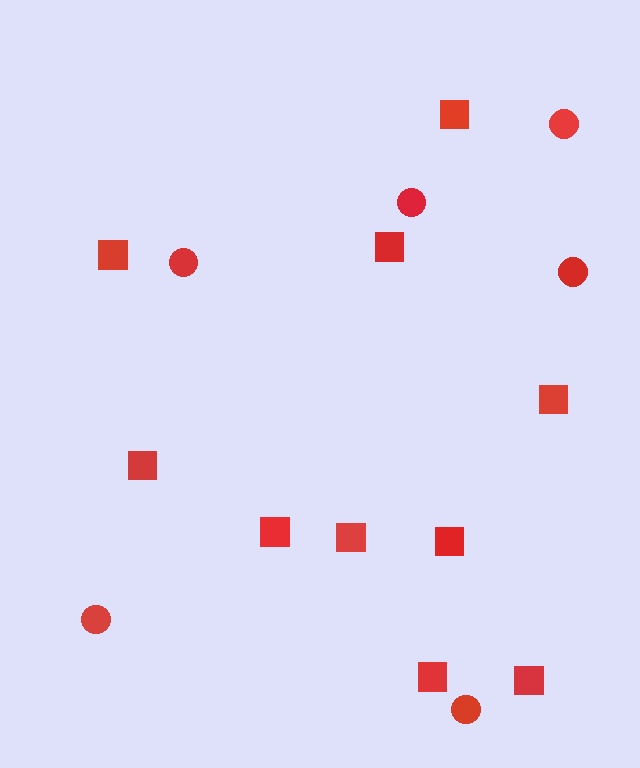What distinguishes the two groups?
There are 2 groups: one group of circles (6) and one group of squares (10).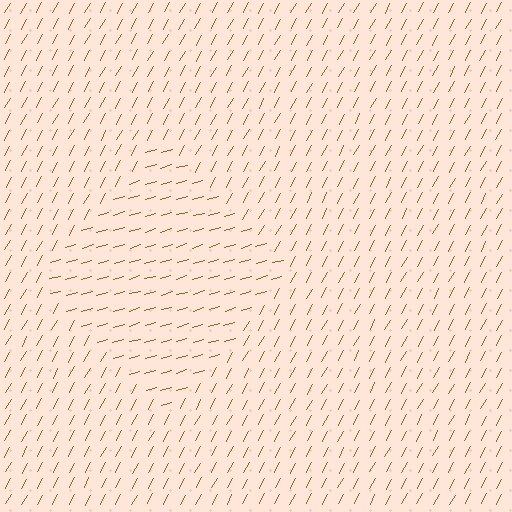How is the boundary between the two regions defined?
The boundary is defined purely by a change in line orientation (approximately 45 degrees difference). All lines are the same color and thickness.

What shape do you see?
I see a diamond.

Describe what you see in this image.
The image is filled with small brown line segments. A diamond region in the image has lines oriented differently from the surrounding lines, creating a visible texture boundary.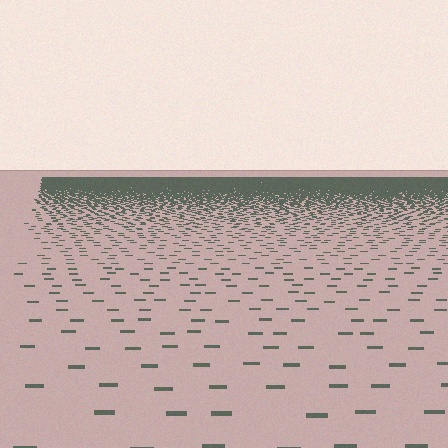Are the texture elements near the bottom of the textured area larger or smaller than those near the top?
Larger. Near the bottom, elements are closer to the viewer and appear at a bigger on-screen size.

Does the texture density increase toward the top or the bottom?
Density increases toward the top.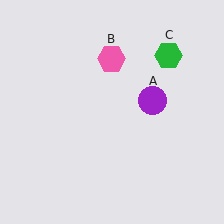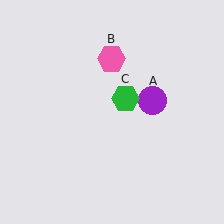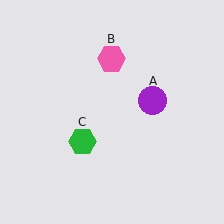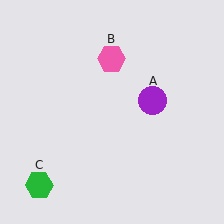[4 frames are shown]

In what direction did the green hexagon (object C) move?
The green hexagon (object C) moved down and to the left.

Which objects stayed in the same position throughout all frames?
Purple circle (object A) and pink hexagon (object B) remained stationary.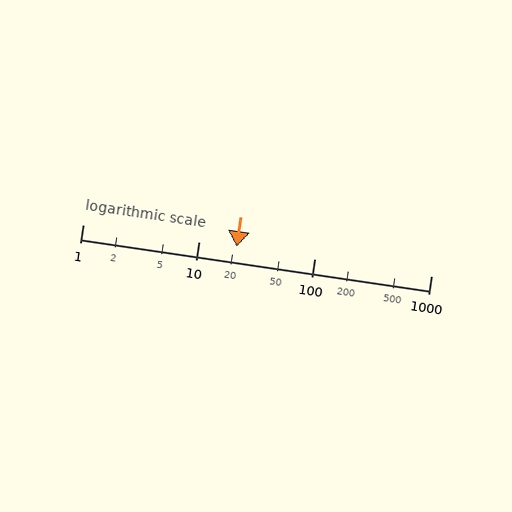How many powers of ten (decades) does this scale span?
The scale spans 3 decades, from 1 to 1000.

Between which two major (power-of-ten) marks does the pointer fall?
The pointer is between 10 and 100.